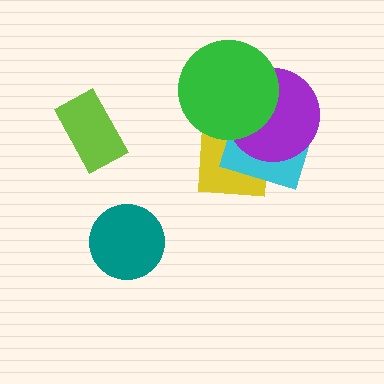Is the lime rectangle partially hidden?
No, no other shape covers it.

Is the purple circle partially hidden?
Yes, it is partially covered by another shape.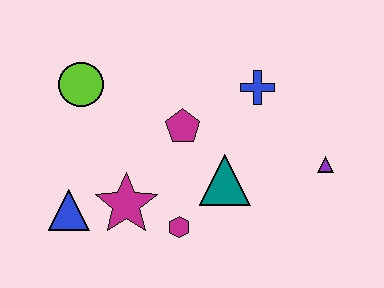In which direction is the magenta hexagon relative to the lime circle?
The magenta hexagon is below the lime circle.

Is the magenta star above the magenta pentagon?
No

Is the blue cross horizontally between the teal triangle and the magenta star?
No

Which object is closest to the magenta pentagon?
The teal triangle is closest to the magenta pentagon.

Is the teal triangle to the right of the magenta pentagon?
Yes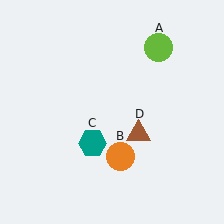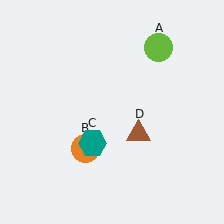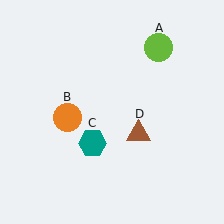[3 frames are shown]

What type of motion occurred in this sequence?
The orange circle (object B) rotated clockwise around the center of the scene.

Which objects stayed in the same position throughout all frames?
Lime circle (object A) and teal hexagon (object C) and brown triangle (object D) remained stationary.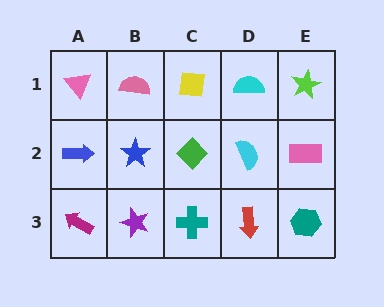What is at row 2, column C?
A green diamond.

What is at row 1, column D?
A cyan semicircle.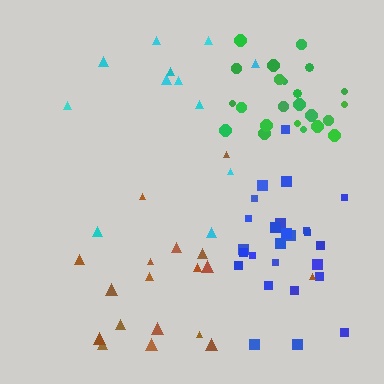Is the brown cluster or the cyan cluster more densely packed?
Brown.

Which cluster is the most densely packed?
Green.